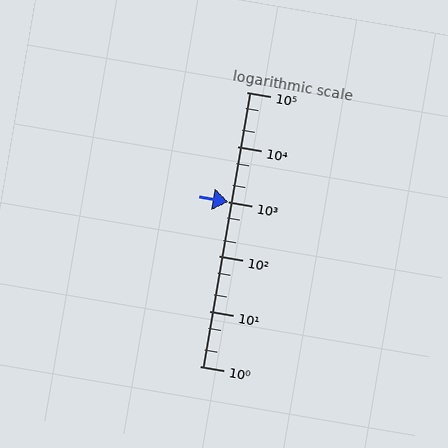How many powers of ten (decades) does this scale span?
The scale spans 5 decades, from 1 to 100000.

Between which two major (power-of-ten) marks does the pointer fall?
The pointer is between 1000 and 10000.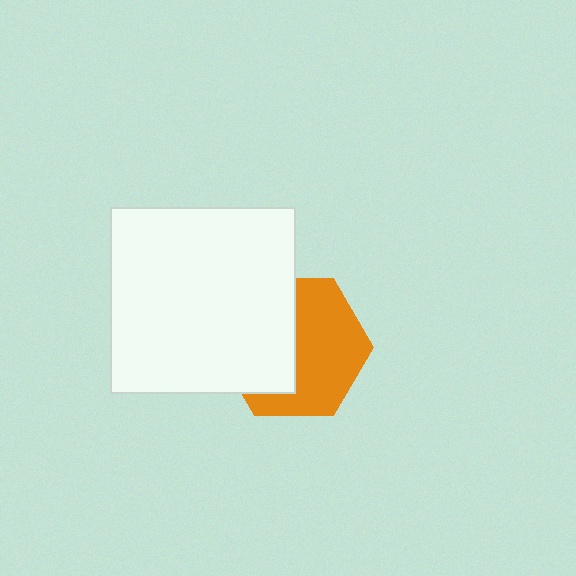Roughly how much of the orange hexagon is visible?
About half of it is visible (roughly 55%).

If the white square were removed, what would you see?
You would see the complete orange hexagon.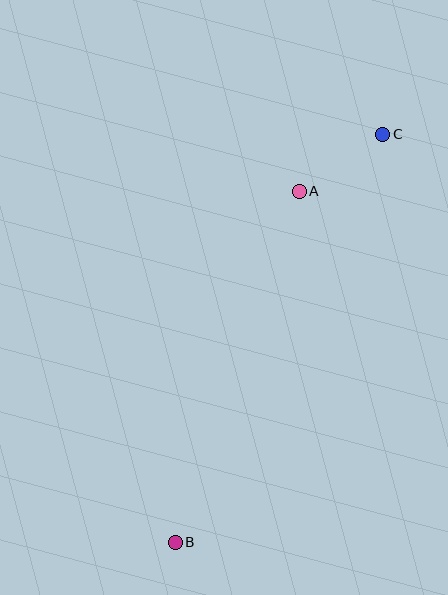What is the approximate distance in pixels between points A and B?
The distance between A and B is approximately 372 pixels.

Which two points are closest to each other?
Points A and C are closest to each other.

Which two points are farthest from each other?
Points B and C are farthest from each other.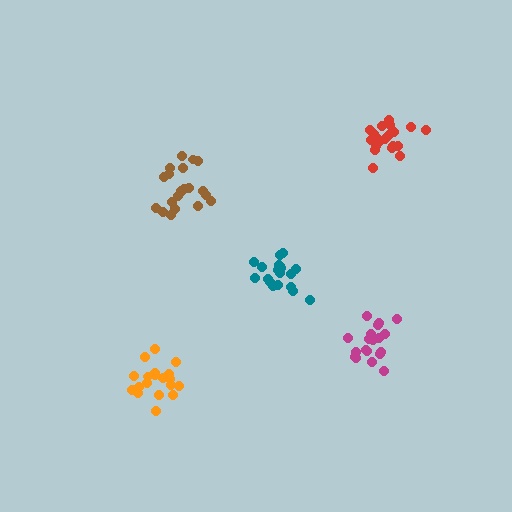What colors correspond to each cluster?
The clusters are colored: magenta, brown, red, orange, teal.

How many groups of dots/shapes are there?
There are 5 groups.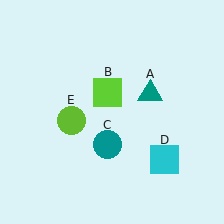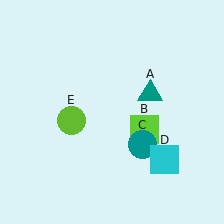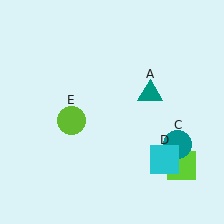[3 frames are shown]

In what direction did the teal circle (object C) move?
The teal circle (object C) moved right.